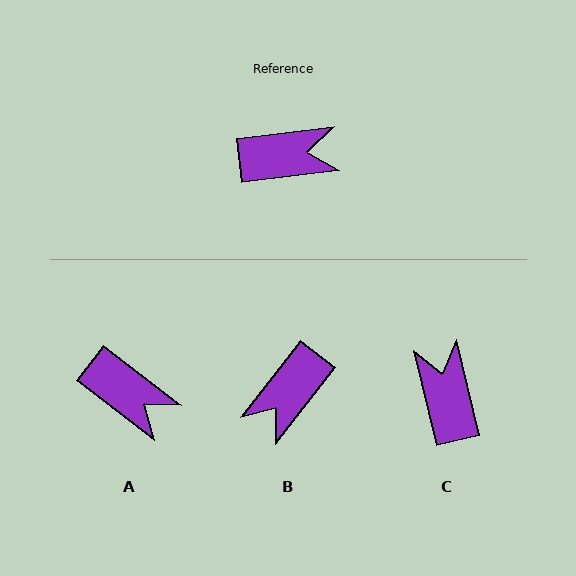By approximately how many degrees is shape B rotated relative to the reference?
Approximately 135 degrees clockwise.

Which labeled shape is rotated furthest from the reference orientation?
B, about 135 degrees away.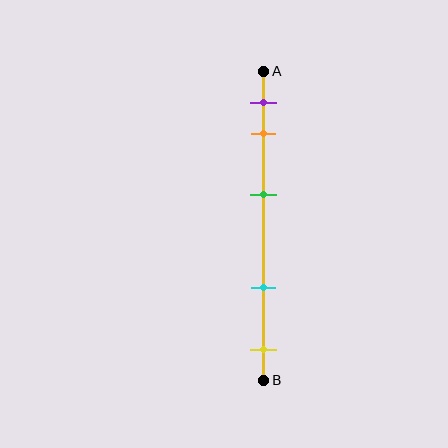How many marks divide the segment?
There are 5 marks dividing the segment.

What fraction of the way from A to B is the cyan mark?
The cyan mark is approximately 70% (0.7) of the way from A to B.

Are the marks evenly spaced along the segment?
No, the marks are not evenly spaced.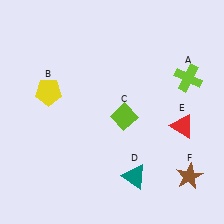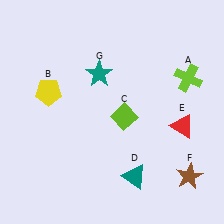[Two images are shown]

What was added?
A teal star (G) was added in Image 2.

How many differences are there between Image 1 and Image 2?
There is 1 difference between the two images.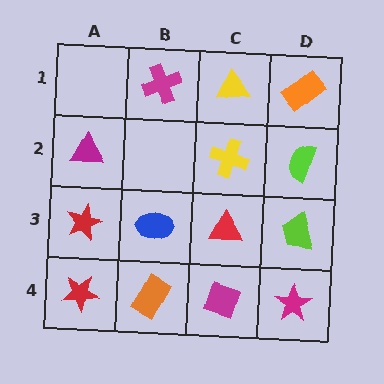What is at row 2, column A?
A magenta triangle.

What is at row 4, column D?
A magenta star.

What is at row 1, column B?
A magenta cross.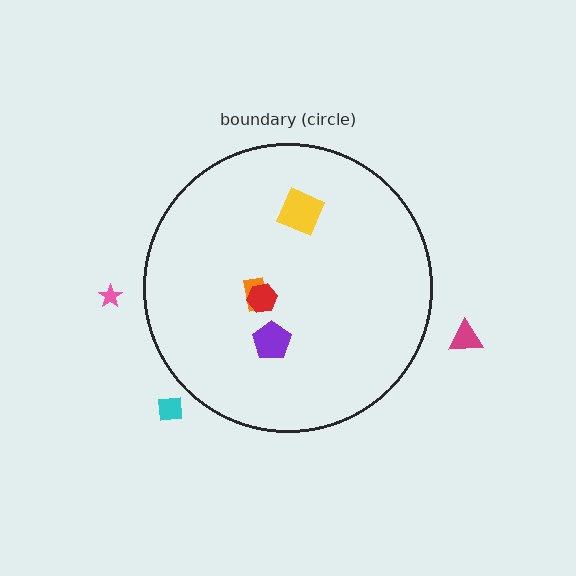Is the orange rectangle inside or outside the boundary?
Inside.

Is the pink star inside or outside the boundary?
Outside.